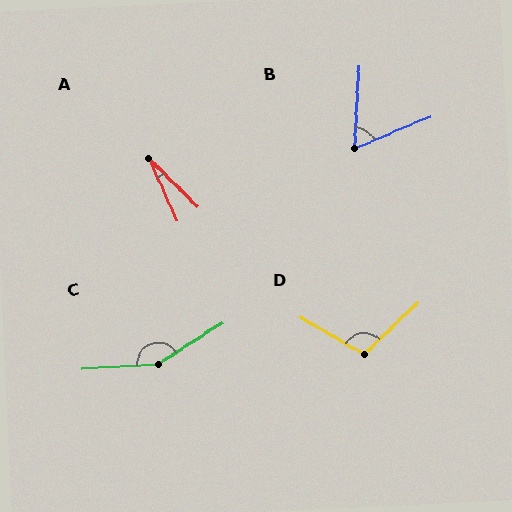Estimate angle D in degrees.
Approximately 106 degrees.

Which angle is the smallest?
A, at approximately 21 degrees.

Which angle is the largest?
C, at approximately 152 degrees.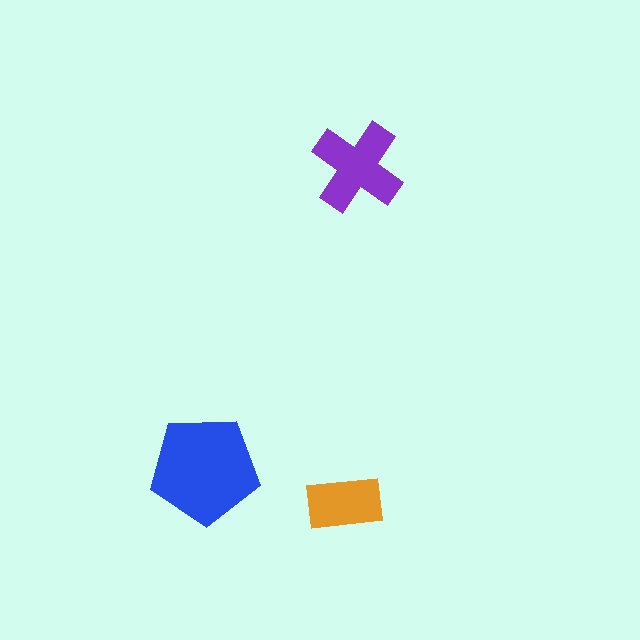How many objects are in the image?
There are 3 objects in the image.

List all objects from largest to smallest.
The blue pentagon, the purple cross, the orange rectangle.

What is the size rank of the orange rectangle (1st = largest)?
3rd.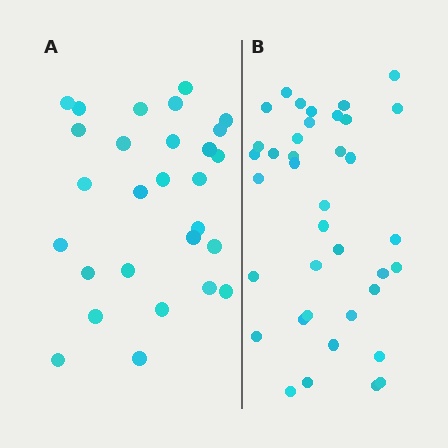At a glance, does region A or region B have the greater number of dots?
Region B (the right region) has more dots.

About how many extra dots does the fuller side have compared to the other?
Region B has roughly 10 or so more dots than region A.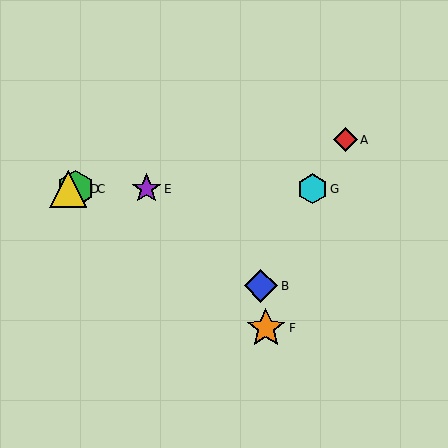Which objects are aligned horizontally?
Objects C, D, E, G are aligned horizontally.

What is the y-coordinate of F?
Object F is at y≈328.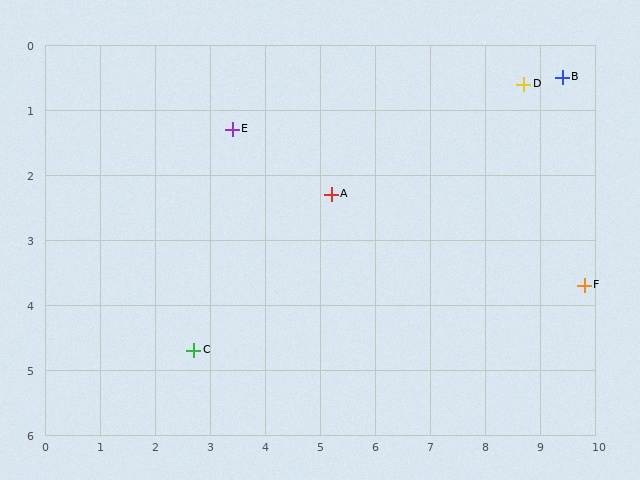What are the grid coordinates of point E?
Point E is at approximately (3.4, 1.3).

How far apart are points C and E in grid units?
Points C and E are about 3.5 grid units apart.